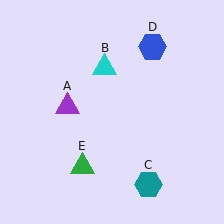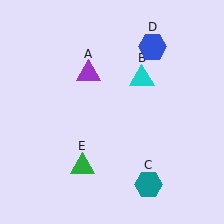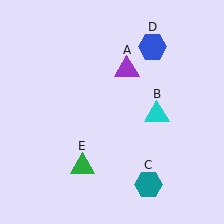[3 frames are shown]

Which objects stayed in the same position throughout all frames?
Teal hexagon (object C) and blue hexagon (object D) and green triangle (object E) remained stationary.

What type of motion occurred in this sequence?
The purple triangle (object A), cyan triangle (object B) rotated clockwise around the center of the scene.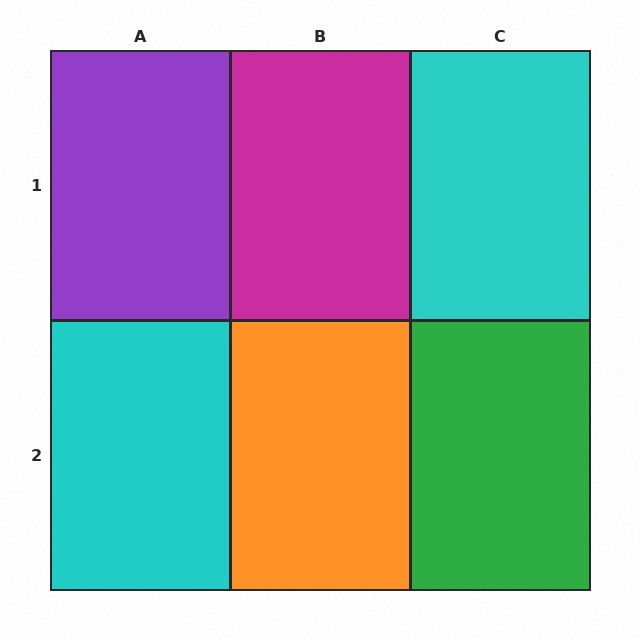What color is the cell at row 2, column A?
Cyan.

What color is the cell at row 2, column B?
Orange.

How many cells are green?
1 cell is green.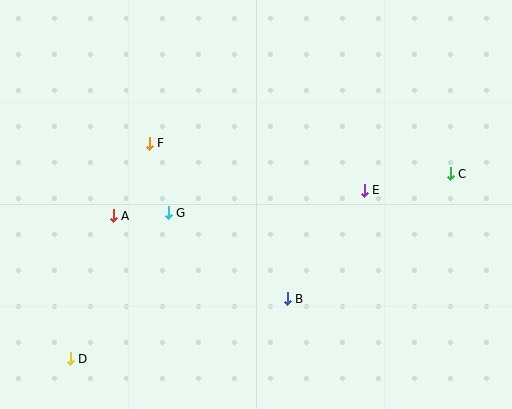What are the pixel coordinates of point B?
Point B is at (287, 299).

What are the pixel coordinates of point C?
Point C is at (450, 174).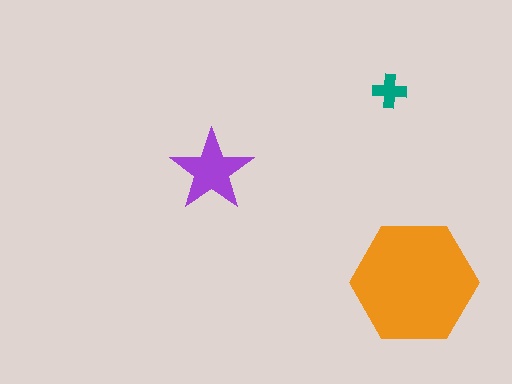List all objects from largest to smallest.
The orange hexagon, the purple star, the teal cross.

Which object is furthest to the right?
The orange hexagon is rightmost.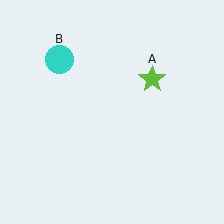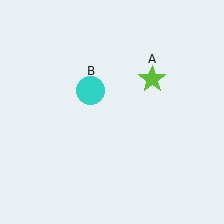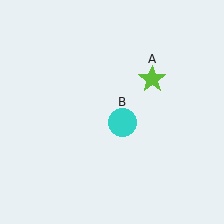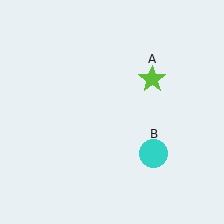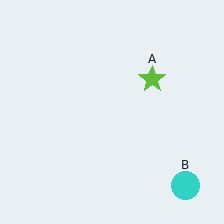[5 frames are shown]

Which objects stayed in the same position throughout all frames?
Lime star (object A) remained stationary.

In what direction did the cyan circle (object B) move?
The cyan circle (object B) moved down and to the right.